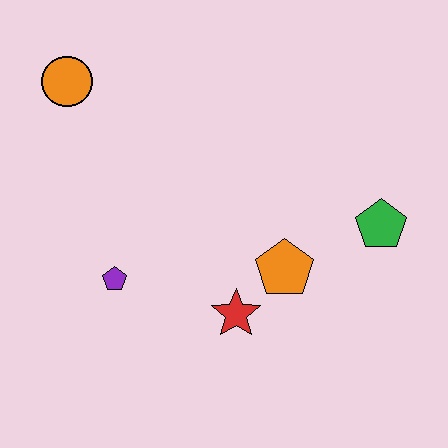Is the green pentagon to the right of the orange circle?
Yes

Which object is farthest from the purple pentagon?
The green pentagon is farthest from the purple pentagon.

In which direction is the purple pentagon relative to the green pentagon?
The purple pentagon is to the left of the green pentagon.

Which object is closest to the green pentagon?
The orange pentagon is closest to the green pentagon.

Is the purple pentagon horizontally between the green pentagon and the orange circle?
Yes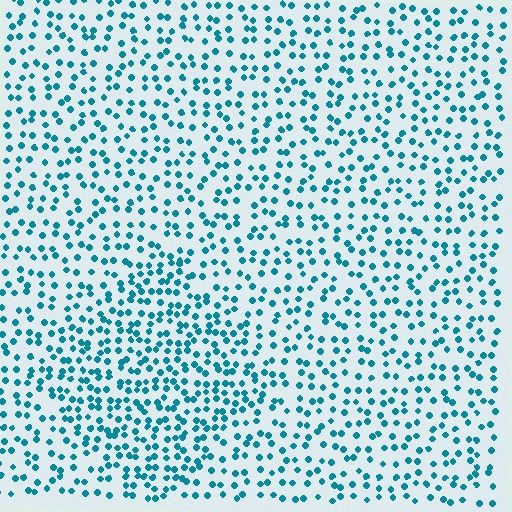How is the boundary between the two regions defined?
The boundary is defined by a change in element density (approximately 1.6x ratio). All elements are the same color, size, and shape.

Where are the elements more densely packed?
The elements are more densely packed inside the diamond boundary.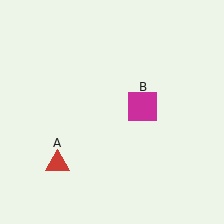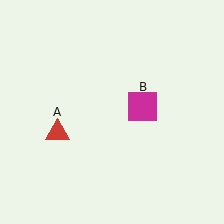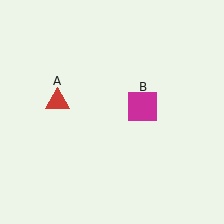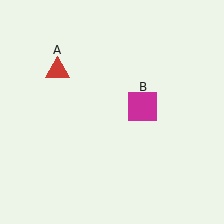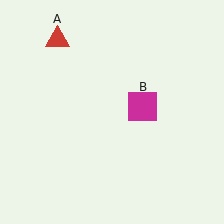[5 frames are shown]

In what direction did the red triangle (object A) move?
The red triangle (object A) moved up.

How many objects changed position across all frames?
1 object changed position: red triangle (object A).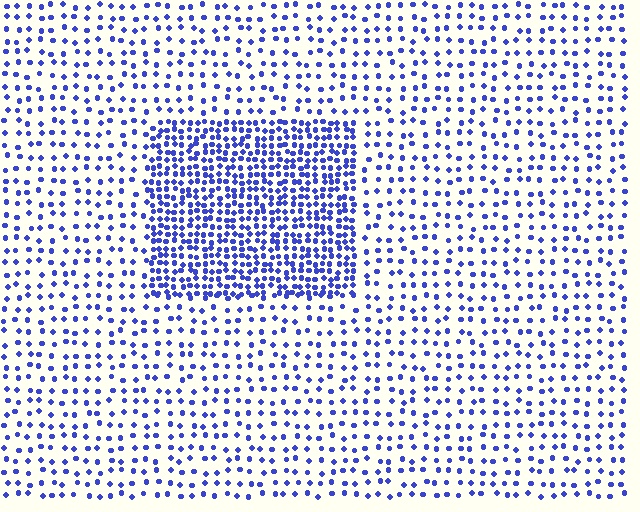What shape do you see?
I see a rectangle.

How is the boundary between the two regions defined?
The boundary is defined by a change in element density (approximately 2.5x ratio). All elements are the same color, size, and shape.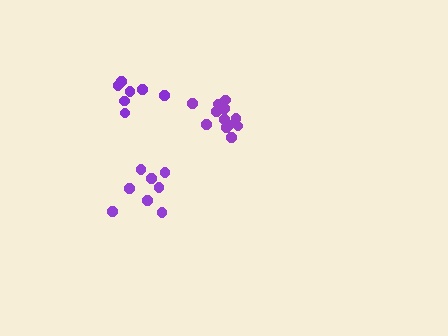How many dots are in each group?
Group 1: 12 dots, Group 2: 8 dots, Group 3: 7 dots (27 total).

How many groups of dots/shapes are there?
There are 3 groups.